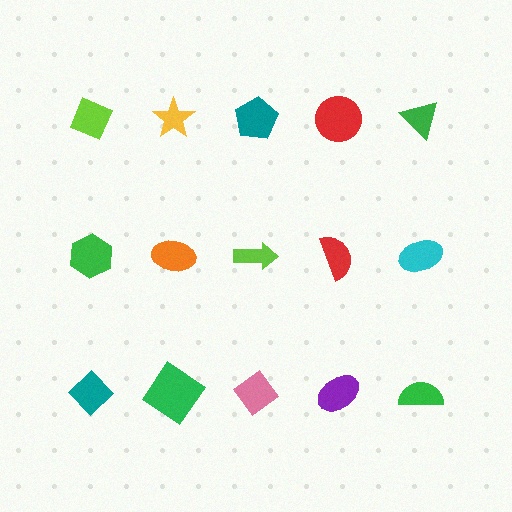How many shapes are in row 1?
5 shapes.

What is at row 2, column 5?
A cyan ellipse.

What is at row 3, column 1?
A teal diamond.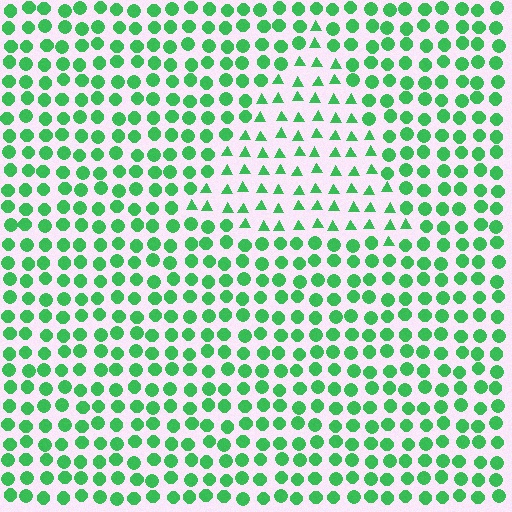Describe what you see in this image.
The image is filled with small green elements arranged in a uniform grid. A triangle-shaped region contains triangles, while the surrounding area contains circles. The boundary is defined purely by the change in element shape.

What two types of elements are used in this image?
The image uses triangles inside the triangle region and circles outside it.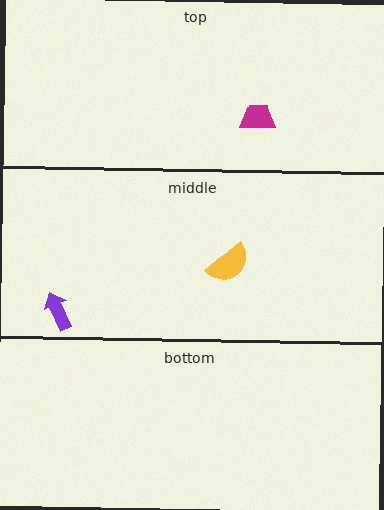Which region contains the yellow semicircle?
The middle region.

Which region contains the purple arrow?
The middle region.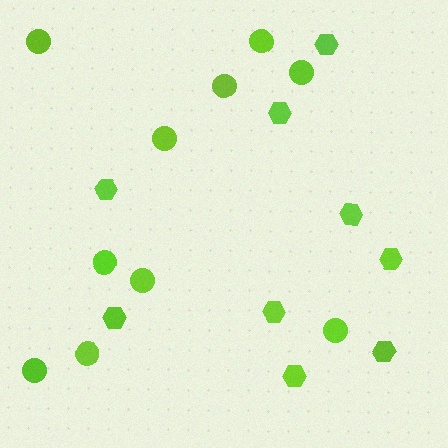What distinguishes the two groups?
There are 2 groups: one group of circles (10) and one group of hexagons (9).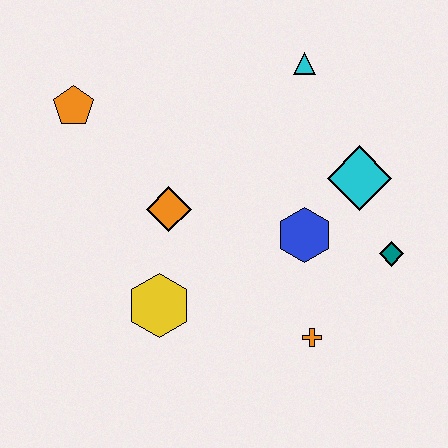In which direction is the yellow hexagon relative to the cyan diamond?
The yellow hexagon is to the left of the cyan diamond.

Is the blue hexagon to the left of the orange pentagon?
No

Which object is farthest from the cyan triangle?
The yellow hexagon is farthest from the cyan triangle.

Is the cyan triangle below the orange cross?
No